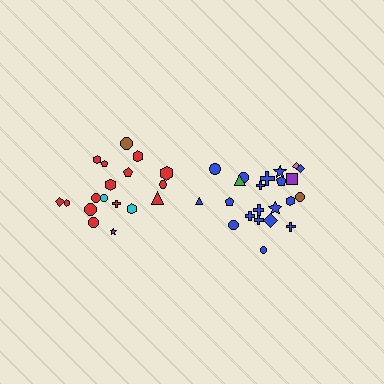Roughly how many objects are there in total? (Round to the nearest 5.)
Roughly 40 objects in total.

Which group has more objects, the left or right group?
The right group.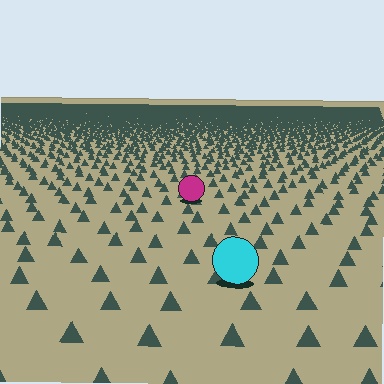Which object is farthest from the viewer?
The magenta circle is farthest from the viewer. It appears smaller and the ground texture around it is denser.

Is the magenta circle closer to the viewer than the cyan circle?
No. The cyan circle is closer — you can tell from the texture gradient: the ground texture is coarser near it.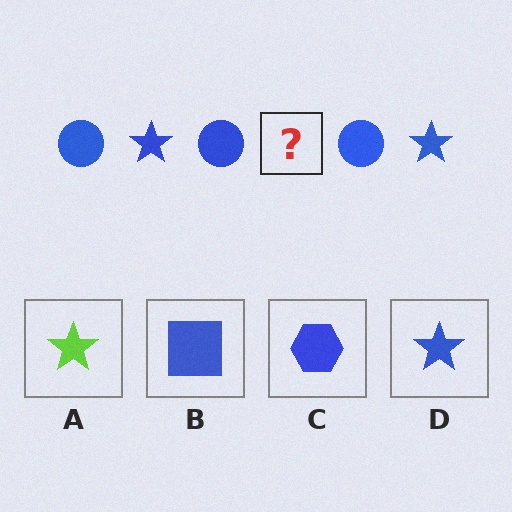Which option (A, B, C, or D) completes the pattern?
D.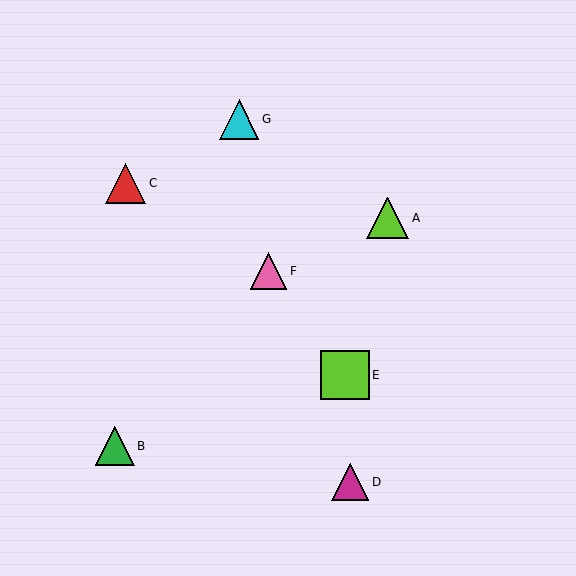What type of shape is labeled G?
Shape G is a cyan triangle.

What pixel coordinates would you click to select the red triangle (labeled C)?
Click at (126, 183) to select the red triangle C.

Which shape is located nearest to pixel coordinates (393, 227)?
The lime triangle (labeled A) at (388, 218) is nearest to that location.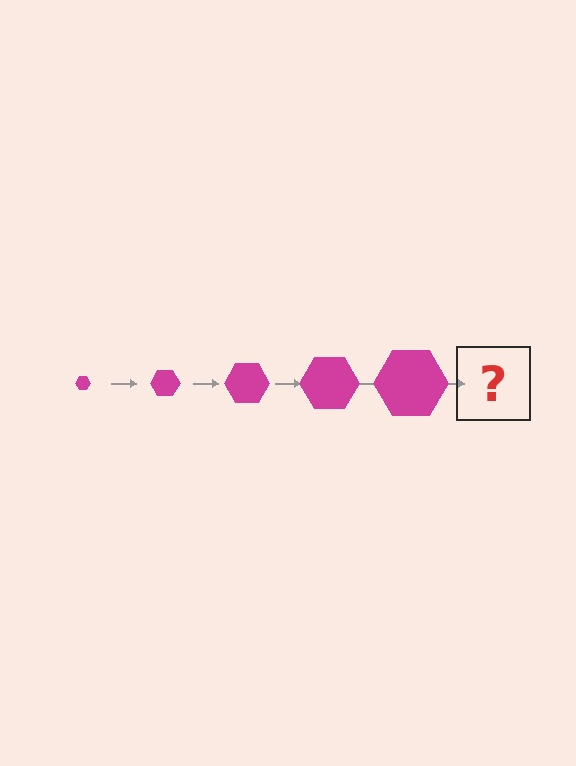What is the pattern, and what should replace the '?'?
The pattern is that the hexagon gets progressively larger each step. The '?' should be a magenta hexagon, larger than the previous one.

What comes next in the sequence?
The next element should be a magenta hexagon, larger than the previous one.